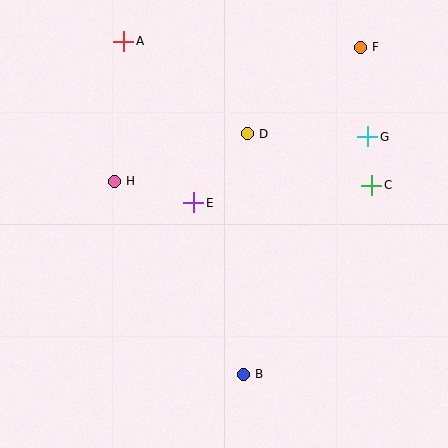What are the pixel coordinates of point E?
Point E is at (194, 203).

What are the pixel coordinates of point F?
Point F is at (360, 47).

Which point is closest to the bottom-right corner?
Point B is closest to the bottom-right corner.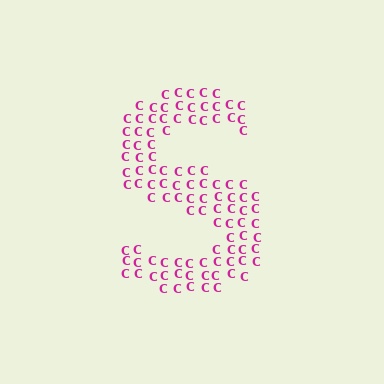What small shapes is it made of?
It is made of small letter C's.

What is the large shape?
The large shape is the letter S.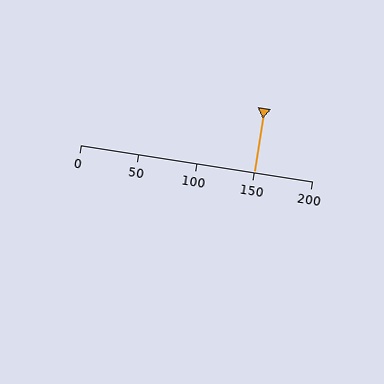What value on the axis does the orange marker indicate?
The marker indicates approximately 150.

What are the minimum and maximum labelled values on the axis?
The axis runs from 0 to 200.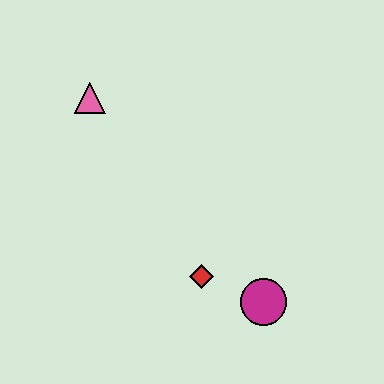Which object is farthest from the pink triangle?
The magenta circle is farthest from the pink triangle.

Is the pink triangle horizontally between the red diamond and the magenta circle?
No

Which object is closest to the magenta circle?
The red diamond is closest to the magenta circle.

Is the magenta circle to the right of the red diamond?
Yes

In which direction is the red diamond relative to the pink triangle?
The red diamond is below the pink triangle.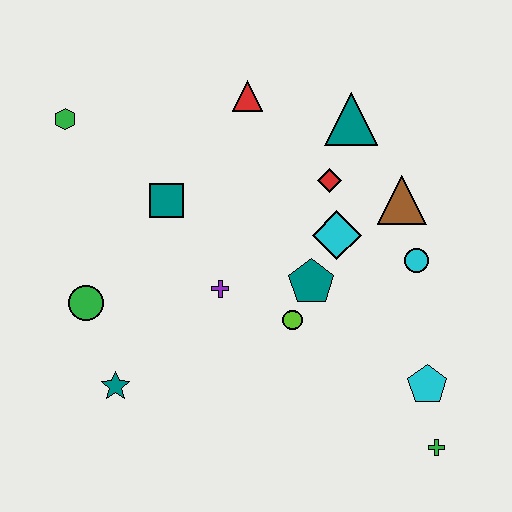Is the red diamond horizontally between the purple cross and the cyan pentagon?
Yes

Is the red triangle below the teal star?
No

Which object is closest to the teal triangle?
The red diamond is closest to the teal triangle.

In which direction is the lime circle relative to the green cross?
The lime circle is to the left of the green cross.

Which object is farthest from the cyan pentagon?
The green hexagon is farthest from the cyan pentagon.